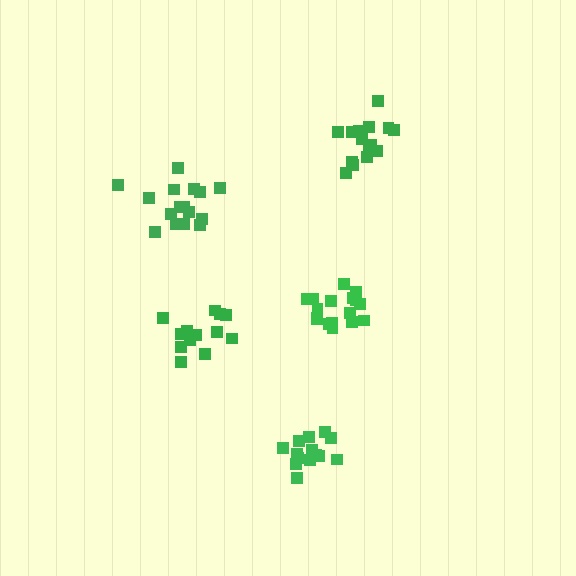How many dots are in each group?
Group 1: 17 dots, Group 2: 16 dots, Group 3: 14 dots, Group 4: 15 dots, Group 5: 13 dots (75 total).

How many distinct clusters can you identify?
There are 5 distinct clusters.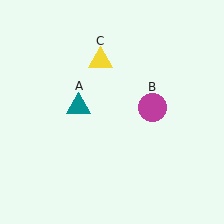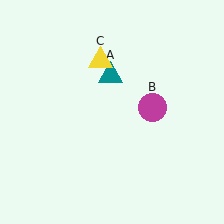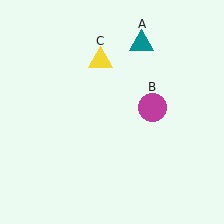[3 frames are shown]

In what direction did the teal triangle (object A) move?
The teal triangle (object A) moved up and to the right.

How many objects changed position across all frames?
1 object changed position: teal triangle (object A).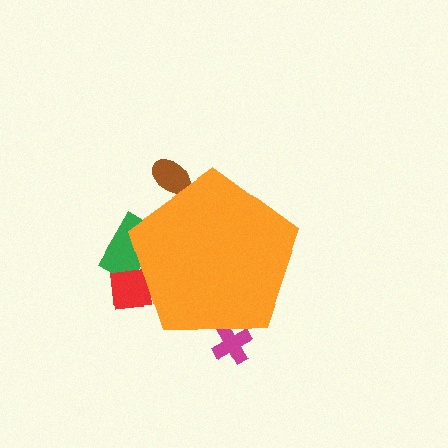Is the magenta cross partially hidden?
Yes, the magenta cross is partially hidden behind the orange pentagon.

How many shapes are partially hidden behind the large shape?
4 shapes are partially hidden.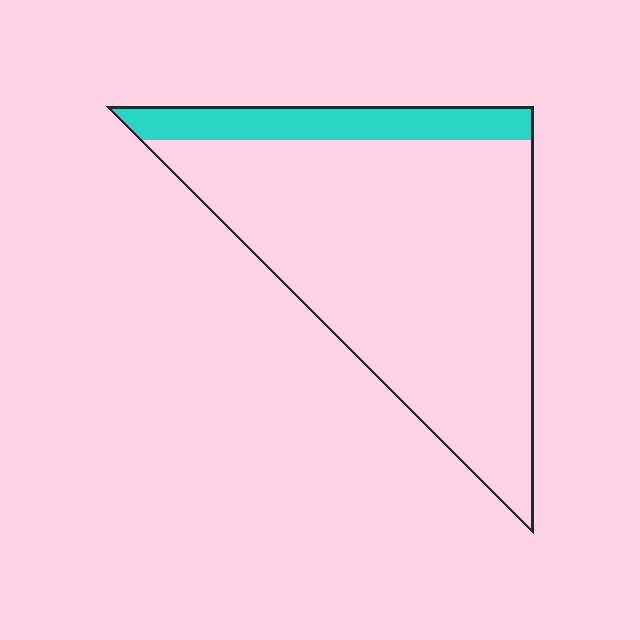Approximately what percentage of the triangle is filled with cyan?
Approximately 15%.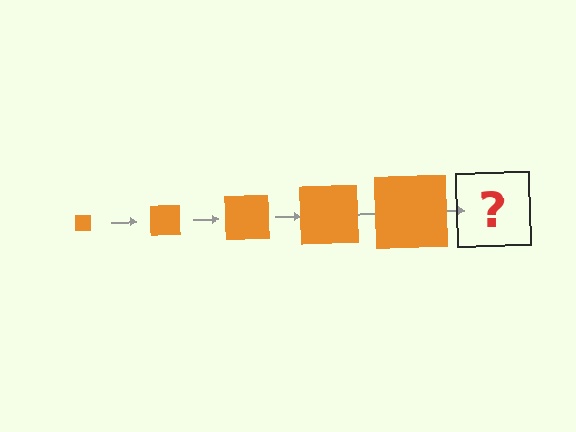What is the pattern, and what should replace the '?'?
The pattern is that the square gets progressively larger each step. The '?' should be an orange square, larger than the previous one.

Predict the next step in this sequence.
The next step is an orange square, larger than the previous one.